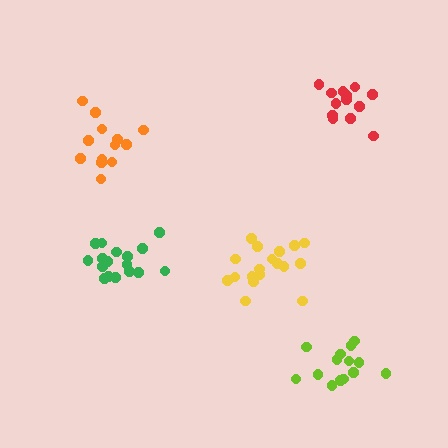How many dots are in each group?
Group 1: 13 dots, Group 2: 13 dots, Group 3: 17 dots, Group 4: 14 dots, Group 5: 19 dots (76 total).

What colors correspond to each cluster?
The clusters are colored: red, orange, green, lime, yellow.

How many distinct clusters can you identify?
There are 5 distinct clusters.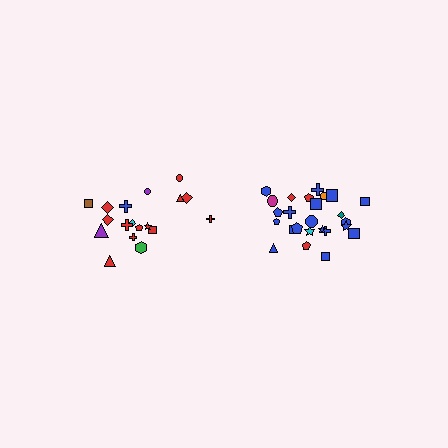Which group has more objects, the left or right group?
The right group.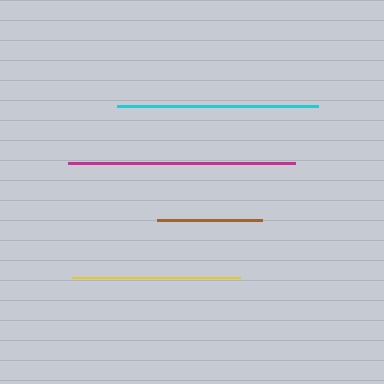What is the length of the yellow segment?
The yellow segment is approximately 168 pixels long.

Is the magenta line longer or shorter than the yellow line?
The magenta line is longer than the yellow line.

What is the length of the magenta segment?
The magenta segment is approximately 226 pixels long.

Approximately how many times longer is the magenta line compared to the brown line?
The magenta line is approximately 2.1 times the length of the brown line.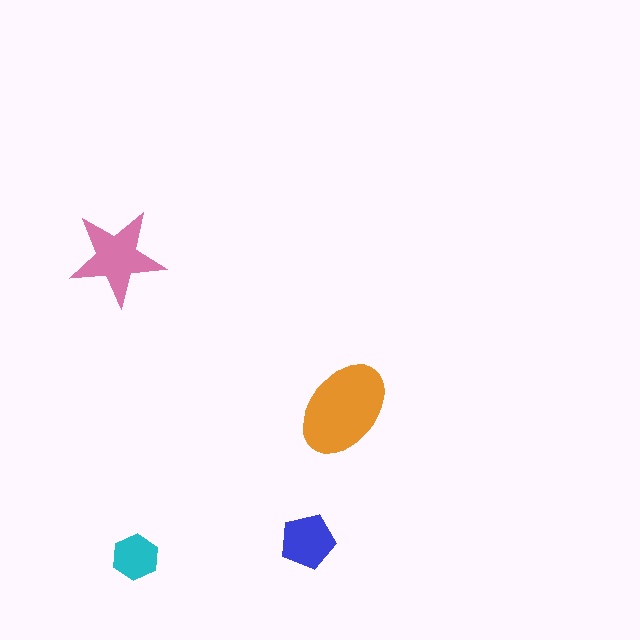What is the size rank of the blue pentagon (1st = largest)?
3rd.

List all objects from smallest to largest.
The cyan hexagon, the blue pentagon, the pink star, the orange ellipse.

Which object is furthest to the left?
The pink star is leftmost.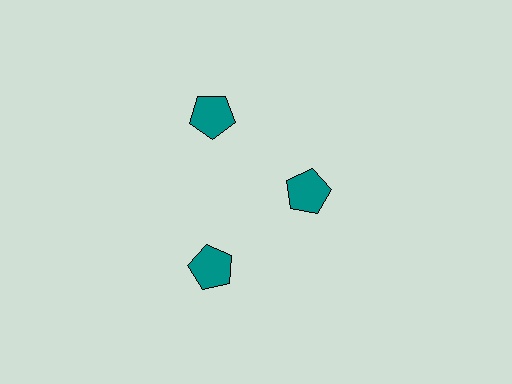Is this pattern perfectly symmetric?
No. The 3 teal pentagons are arranged in a ring, but one element near the 3 o'clock position is pulled inward toward the center, breaking the 3-fold rotational symmetry.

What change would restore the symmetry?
The symmetry would be restored by moving it outward, back onto the ring so that all 3 pentagons sit at equal angles and equal distance from the center.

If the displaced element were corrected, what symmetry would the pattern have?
It would have 3-fold rotational symmetry — the pattern would map onto itself every 120 degrees.